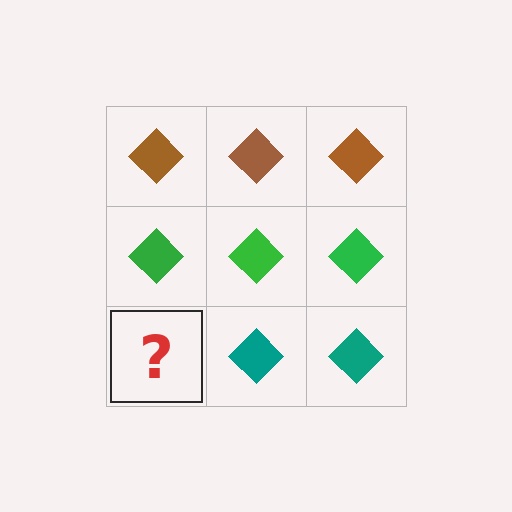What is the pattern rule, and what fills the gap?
The rule is that each row has a consistent color. The gap should be filled with a teal diamond.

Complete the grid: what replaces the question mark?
The question mark should be replaced with a teal diamond.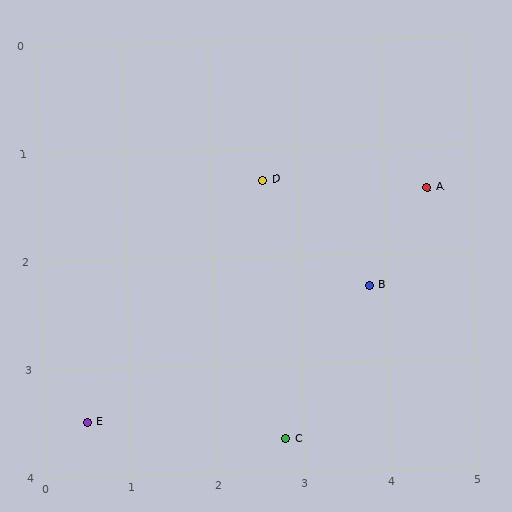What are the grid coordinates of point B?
Point B is at approximately (3.8, 2.3).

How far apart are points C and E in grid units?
Points C and E are about 2.3 grid units apart.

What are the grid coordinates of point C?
Point C is at approximately (2.8, 3.7).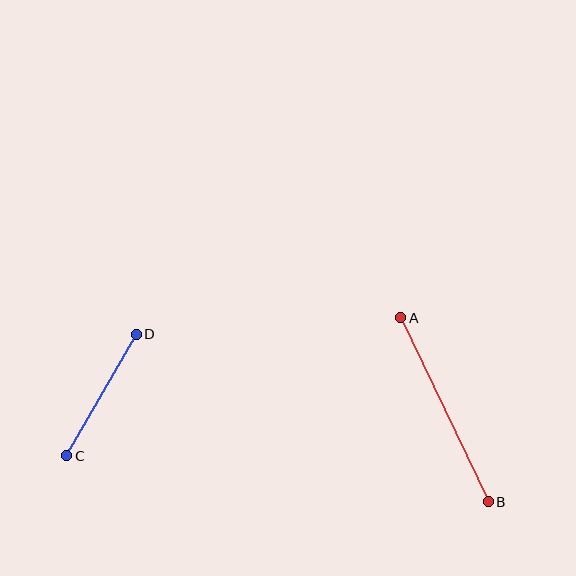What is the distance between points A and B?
The distance is approximately 203 pixels.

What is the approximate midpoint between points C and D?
The midpoint is at approximately (102, 395) pixels.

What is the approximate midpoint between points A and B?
The midpoint is at approximately (444, 410) pixels.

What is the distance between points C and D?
The distance is approximately 140 pixels.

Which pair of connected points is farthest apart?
Points A and B are farthest apart.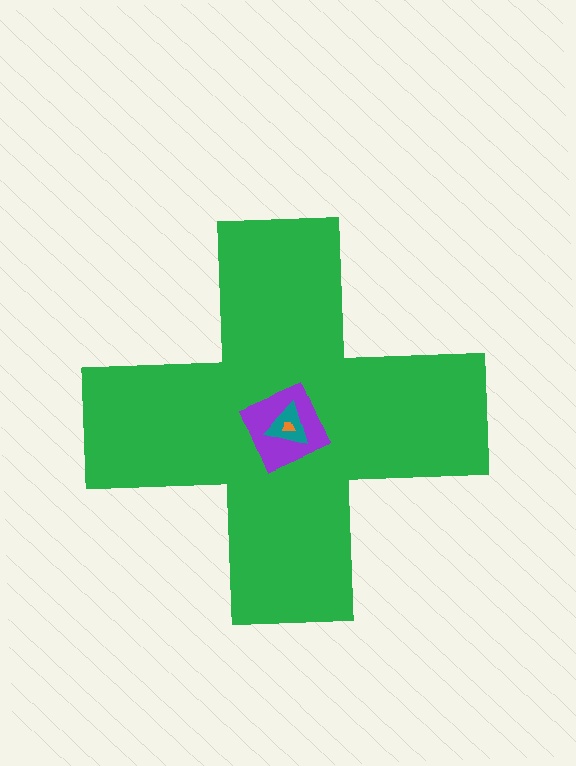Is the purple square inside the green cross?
Yes.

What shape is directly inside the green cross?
The purple square.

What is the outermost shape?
The green cross.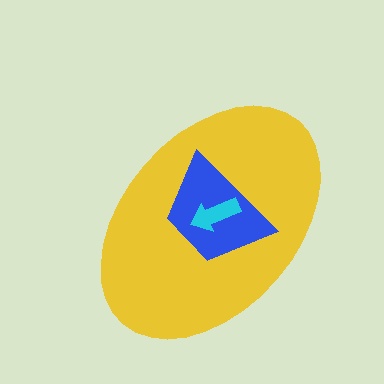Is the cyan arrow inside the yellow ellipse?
Yes.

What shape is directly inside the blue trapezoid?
The cyan arrow.